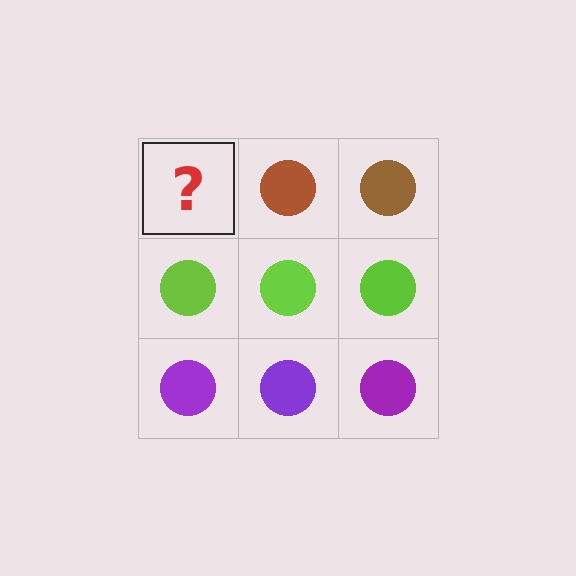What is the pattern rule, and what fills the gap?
The rule is that each row has a consistent color. The gap should be filled with a brown circle.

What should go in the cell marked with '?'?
The missing cell should contain a brown circle.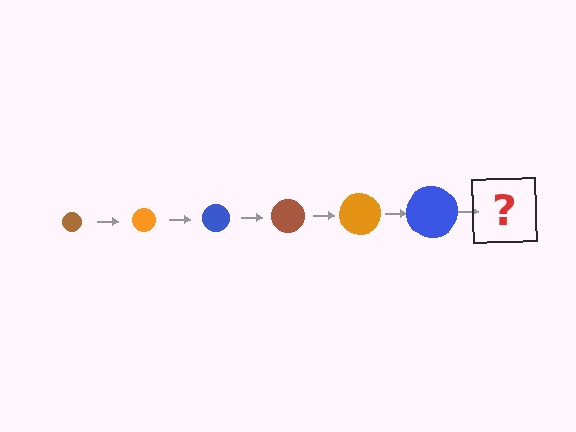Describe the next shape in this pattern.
It should be a brown circle, larger than the previous one.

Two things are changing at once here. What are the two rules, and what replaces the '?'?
The two rules are that the circle grows larger each step and the color cycles through brown, orange, and blue. The '?' should be a brown circle, larger than the previous one.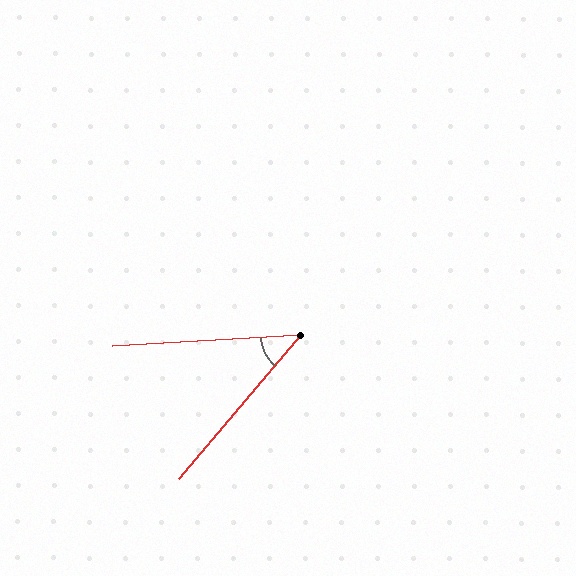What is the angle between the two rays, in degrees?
Approximately 47 degrees.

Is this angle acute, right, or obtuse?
It is acute.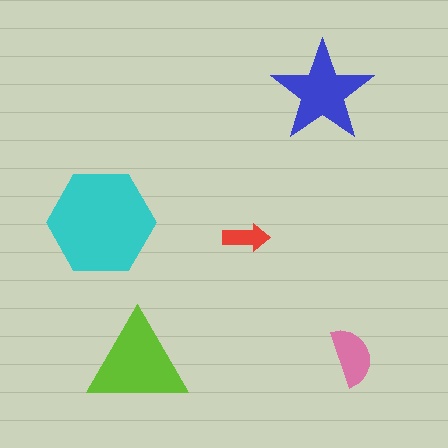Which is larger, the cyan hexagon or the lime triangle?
The cyan hexagon.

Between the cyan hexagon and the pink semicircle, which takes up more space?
The cyan hexagon.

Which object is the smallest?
The red arrow.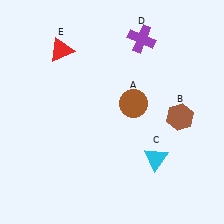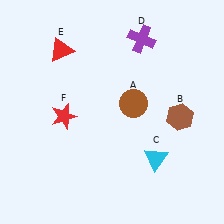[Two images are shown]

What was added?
A red star (F) was added in Image 2.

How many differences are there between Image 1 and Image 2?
There is 1 difference between the two images.